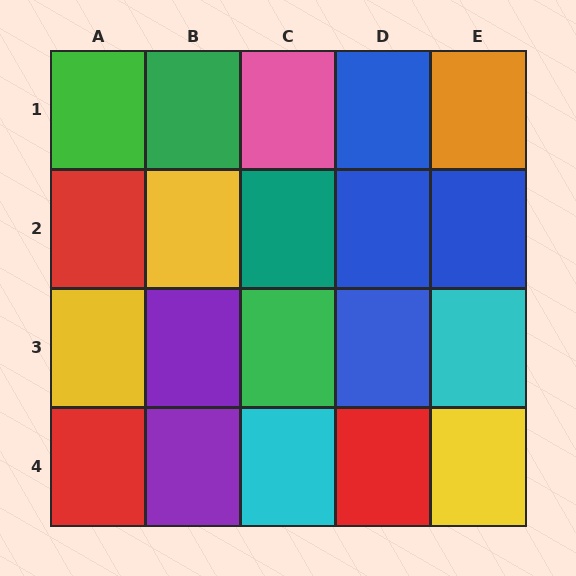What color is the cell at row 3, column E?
Cyan.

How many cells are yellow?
3 cells are yellow.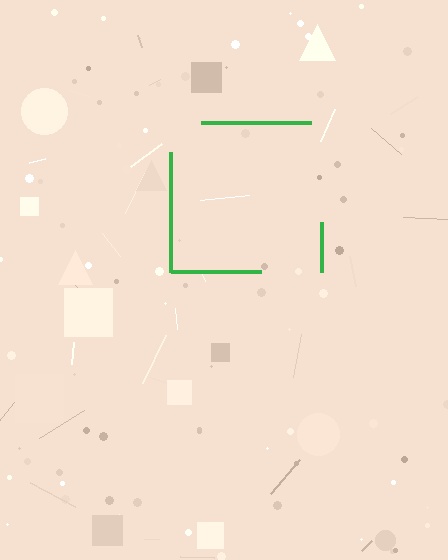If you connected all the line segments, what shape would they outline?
They would outline a square.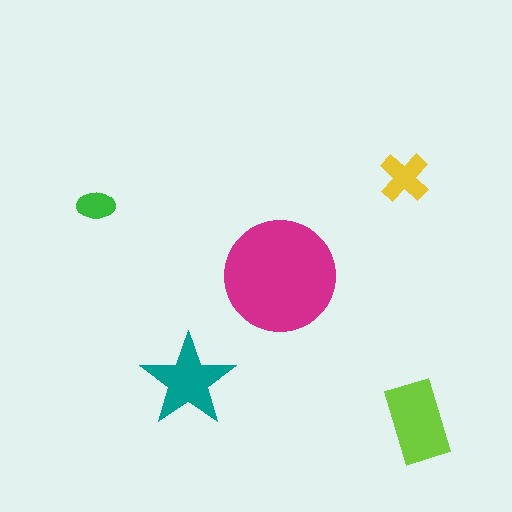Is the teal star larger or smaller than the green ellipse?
Larger.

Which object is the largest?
The magenta circle.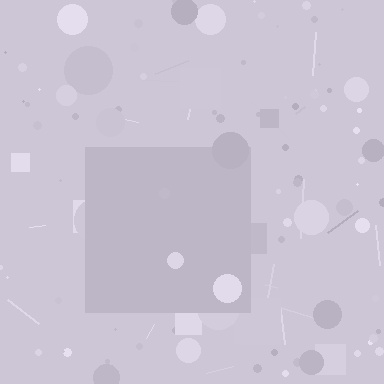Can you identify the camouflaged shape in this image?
The camouflaged shape is a square.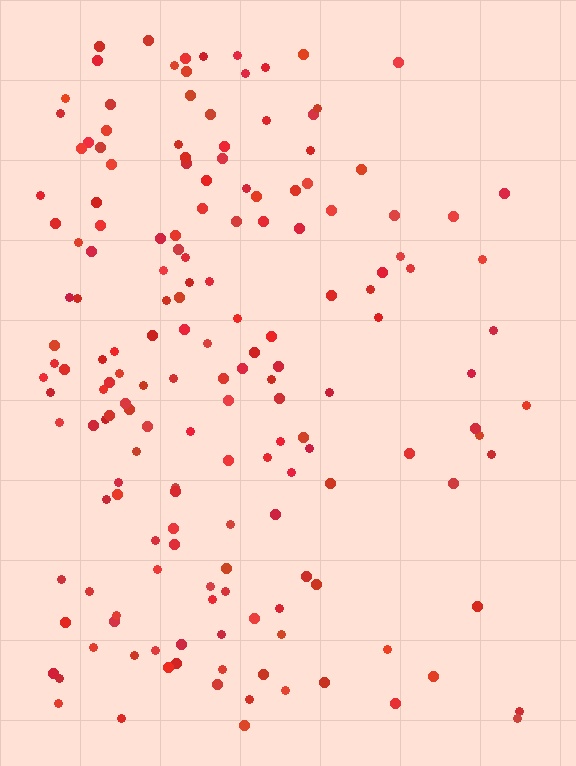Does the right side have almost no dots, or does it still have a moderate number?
Still a moderate number, just noticeably fewer than the left.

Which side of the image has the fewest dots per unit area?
The right.